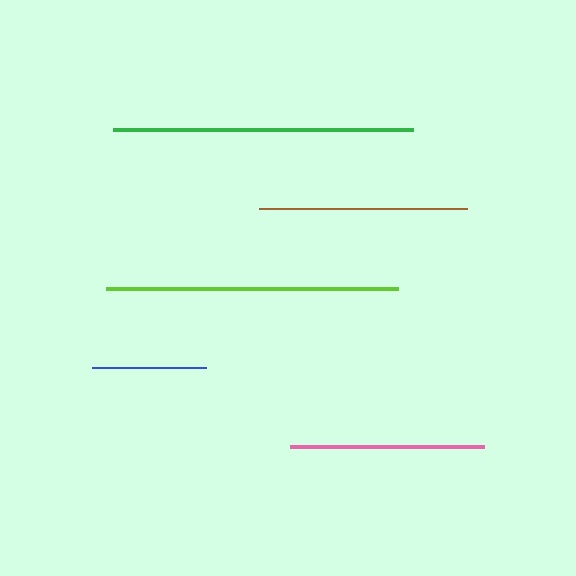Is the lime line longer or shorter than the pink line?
The lime line is longer than the pink line.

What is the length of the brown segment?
The brown segment is approximately 208 pixels long.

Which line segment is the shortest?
The blue line is the shortest at approximately 113 pixels.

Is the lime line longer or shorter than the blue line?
The lime line is longer than the blue line.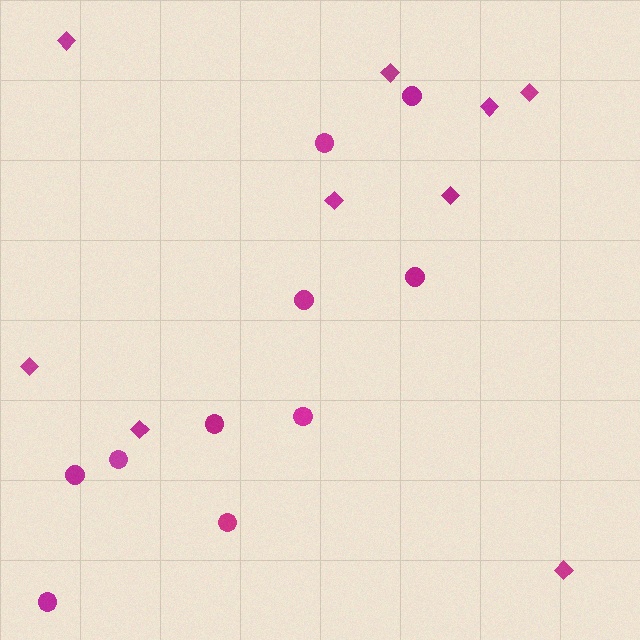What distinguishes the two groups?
There are 2 groups: one group of diamonds (9) and one group of circles (10).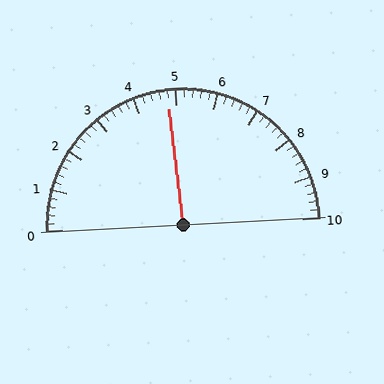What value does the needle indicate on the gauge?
The needle indicates approximately 4.8.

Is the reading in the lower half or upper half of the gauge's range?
The reading is in the lower half of the range (0 to 10).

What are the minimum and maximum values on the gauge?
The gauge ranges from 0 to 10.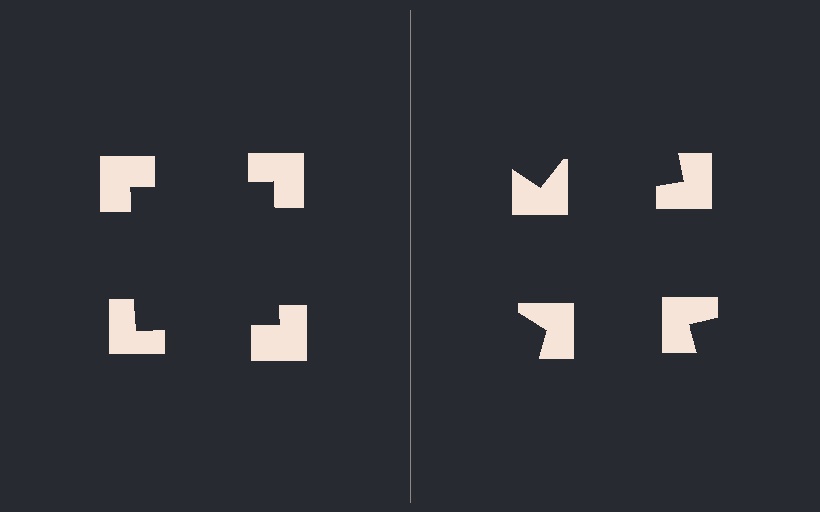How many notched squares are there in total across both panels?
8 — 4 on each side.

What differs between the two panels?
The notched squares are positioned identically on both sides; only the wedge orientations differ. On the left they align to a square; on the right they are misaligned.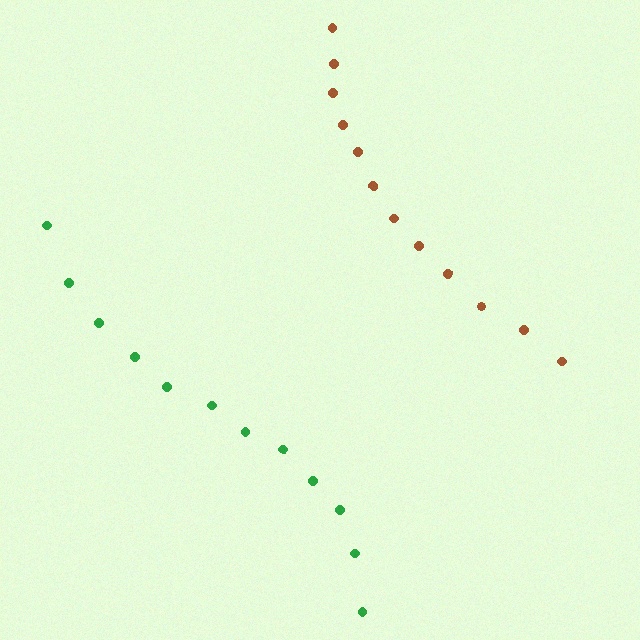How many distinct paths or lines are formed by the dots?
There are 2 distinct paths.